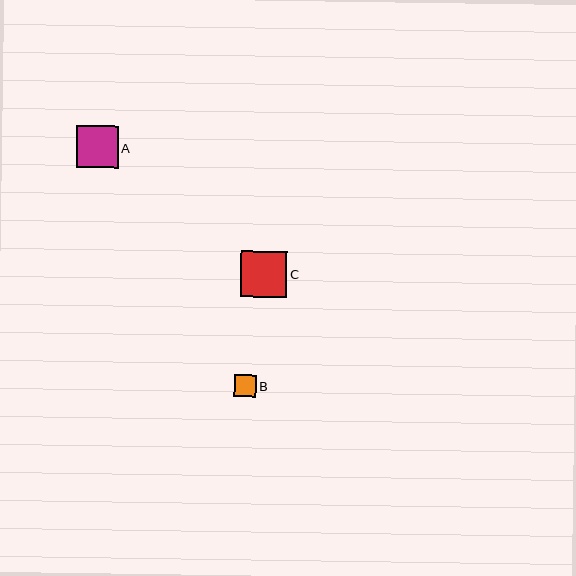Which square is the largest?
Square C is the largest with a size of approximately 46 pixels.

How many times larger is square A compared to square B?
Square A is approximately 1.9 times the size of square B.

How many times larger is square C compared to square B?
Square C is approximately 2.1 times the size of square B.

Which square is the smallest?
Square B is the smallest with a size of approximately 22 pixels.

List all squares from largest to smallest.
From largest to smallest: C, A, B.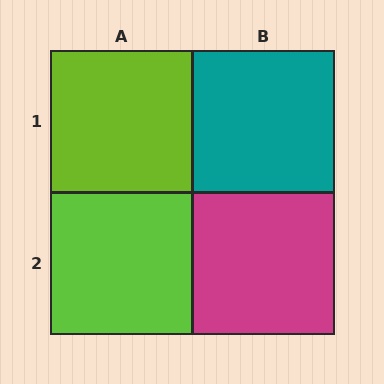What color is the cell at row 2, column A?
Lime.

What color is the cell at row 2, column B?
Magenta.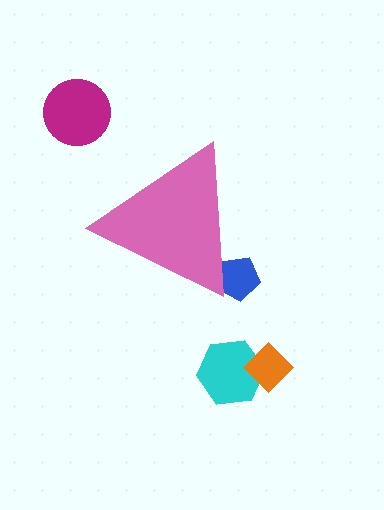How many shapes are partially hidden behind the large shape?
1 shape is partially hidden.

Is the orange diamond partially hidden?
No, the orange diamond is fully visible.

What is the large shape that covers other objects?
A pink triangle.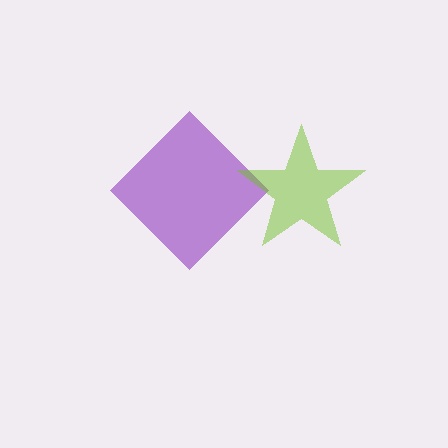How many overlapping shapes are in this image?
There are 2 overlapping shapes in the image.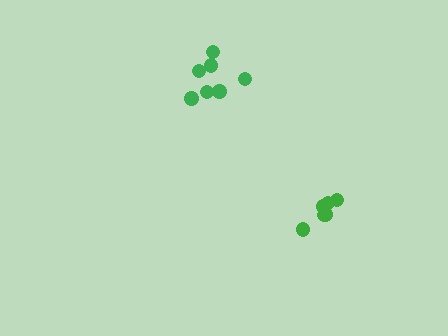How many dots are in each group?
Group 1: 7 dots, Group 2: 6 dots (13 total).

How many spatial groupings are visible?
There are 2 spatial groupings.